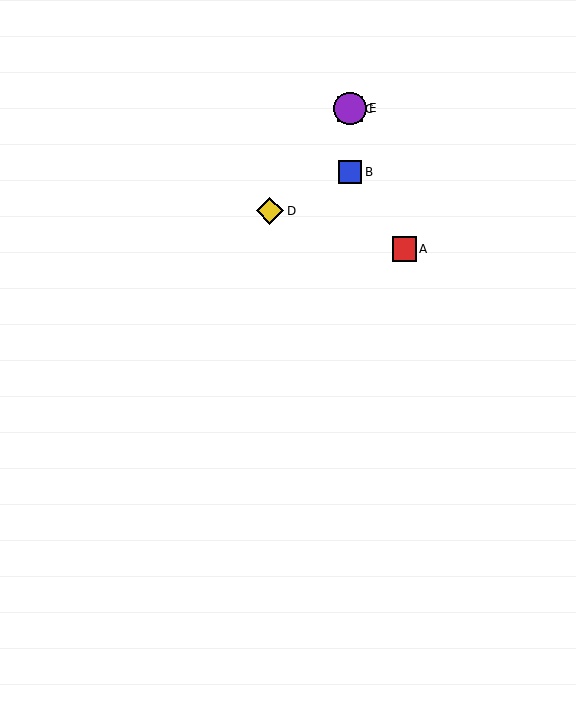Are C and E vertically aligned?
Yes, both are at x≈350.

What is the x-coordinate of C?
Object C is at x≈350.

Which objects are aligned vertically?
Objects B, C, E are aligned vertically.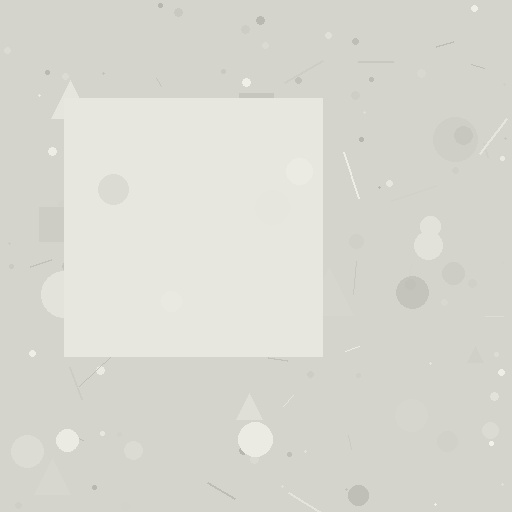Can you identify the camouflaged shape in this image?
The camouflaged shape is a square.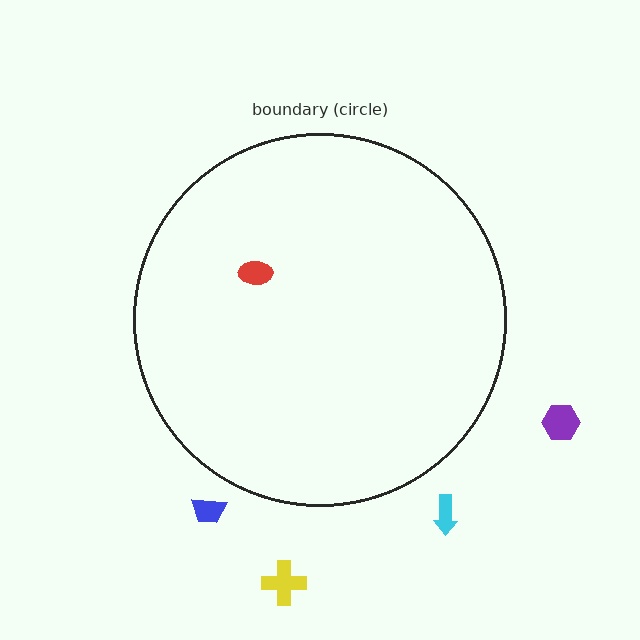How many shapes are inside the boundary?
1 inside, 4 outside.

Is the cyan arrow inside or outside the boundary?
Outside.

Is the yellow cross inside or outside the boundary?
Outside.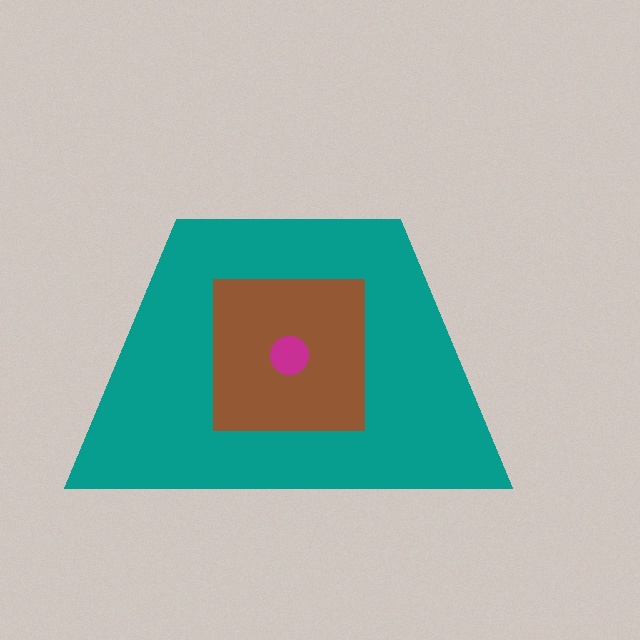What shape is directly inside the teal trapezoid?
The brown square.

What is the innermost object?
The magenta circle.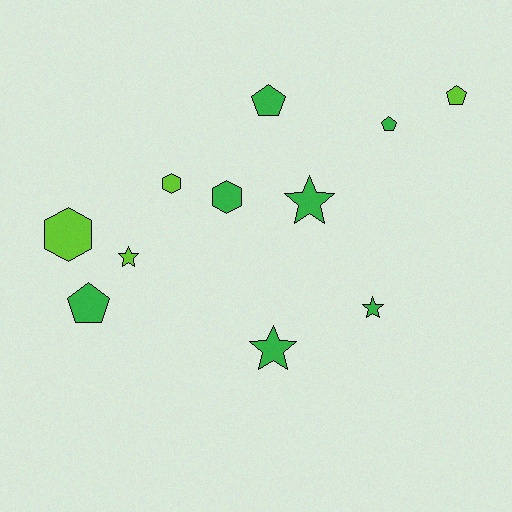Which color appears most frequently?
Green, with 7 objects.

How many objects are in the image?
There are 11 objects.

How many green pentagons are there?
There are 3 green pentagons.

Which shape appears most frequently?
Star, with 4 objects.